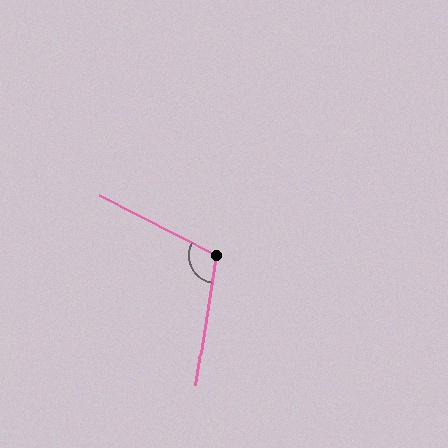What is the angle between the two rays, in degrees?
Approximately 108 degrees.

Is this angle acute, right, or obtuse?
It is obtuse.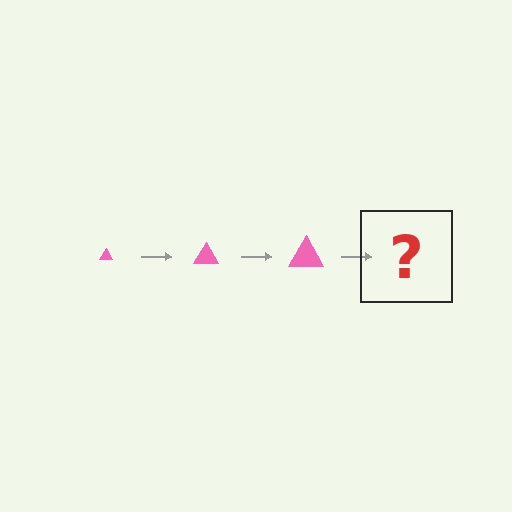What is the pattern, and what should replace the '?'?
The pattern is that the triangle gets progressively larger each step. The '?' should be a pink triangle, larger than the previous one.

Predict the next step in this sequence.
The next step is a pink triangle, larger than the previous one.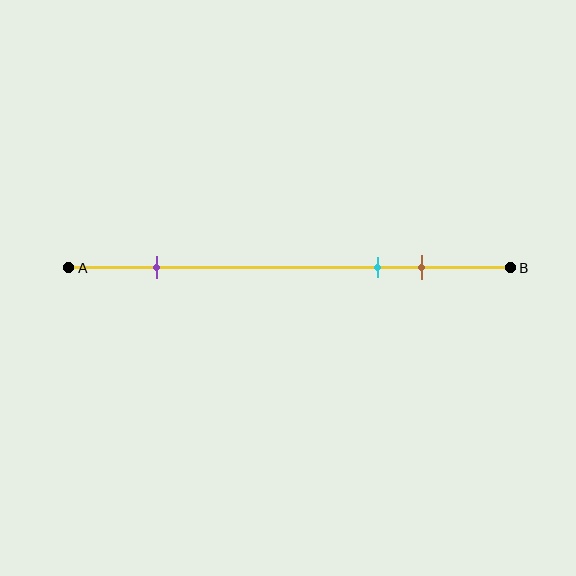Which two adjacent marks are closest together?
The cyan and brown marks are the closest adjacent pair.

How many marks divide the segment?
There are 3 marks dividing the segment.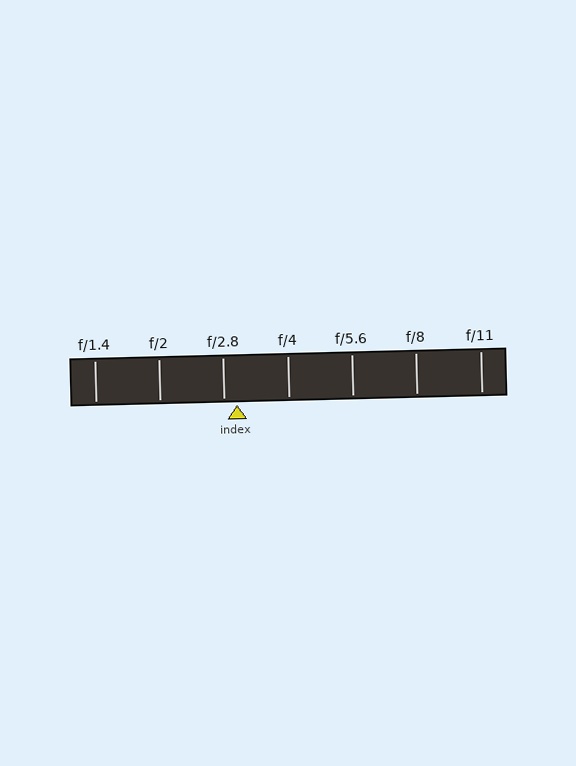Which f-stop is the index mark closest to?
The index mark is closest to f/2.8.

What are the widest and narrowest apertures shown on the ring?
The widest aperture shown is f/1.4 and the narrowest is f/11.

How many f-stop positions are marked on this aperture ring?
There are 7 f-stop positions marked.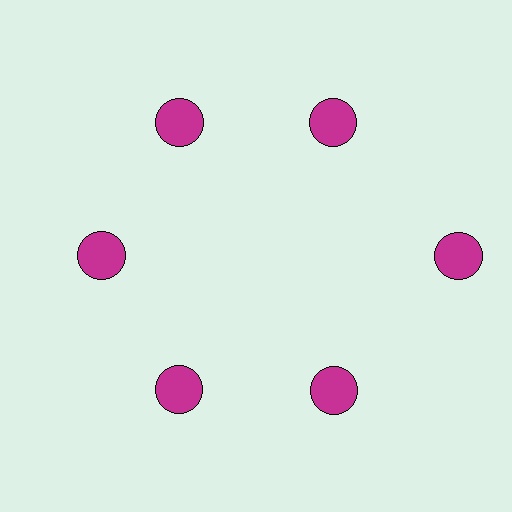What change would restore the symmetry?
The symmetry would be restored by moving it inward, back onto the ring so that all 6 circles sit at equal angles and equal distance from the center.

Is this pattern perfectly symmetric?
No. The 6 magenta circles are arranged in a ring, but one element near the 3 o'clock position is pushed outward from the center, breaking the 6-fold rotational symmetry.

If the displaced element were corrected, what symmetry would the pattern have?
It would have 6-fold rotational symmetry — the pattern would map onto itself every 60 degrees.